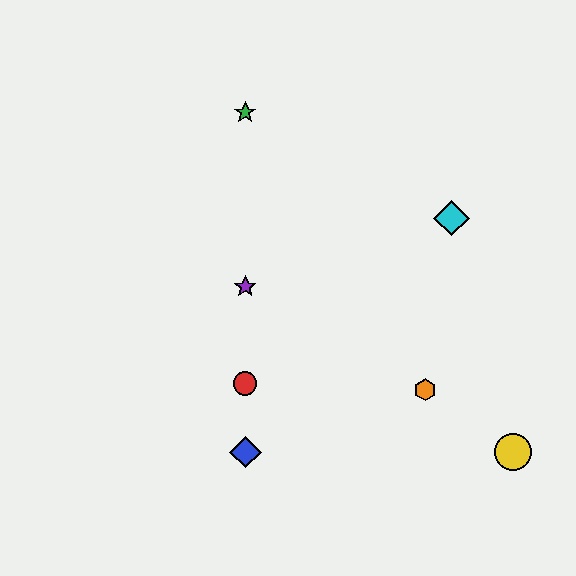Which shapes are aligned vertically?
The red circle, the blue diamond, the green star, the purple star are aligned vertically.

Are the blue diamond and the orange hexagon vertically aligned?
No, the blue diamond is at x≈245 and the orange hexagon is at x≈425.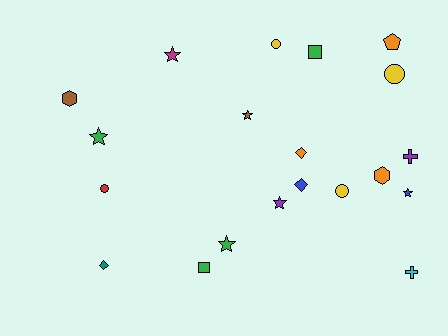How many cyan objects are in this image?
There is 1 cyan object.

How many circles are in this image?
There are 4 circles.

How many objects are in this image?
There are 20 objects.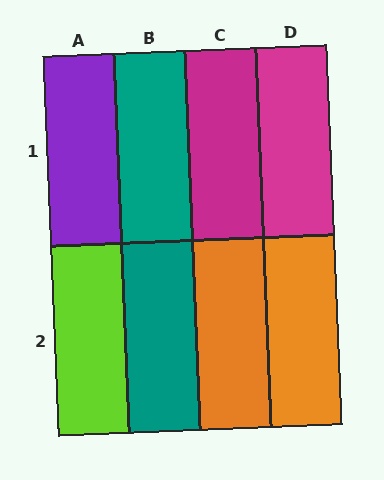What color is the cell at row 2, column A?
Lime.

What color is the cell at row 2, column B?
Teal.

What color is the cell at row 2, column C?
Orange.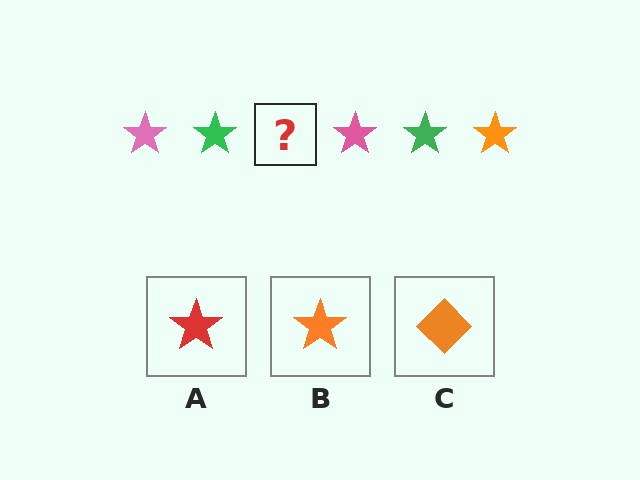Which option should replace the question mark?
Option B.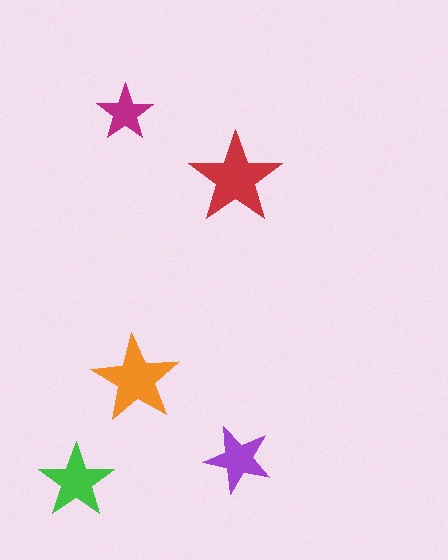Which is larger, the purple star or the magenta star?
The purple one.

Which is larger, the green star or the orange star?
The orange one.